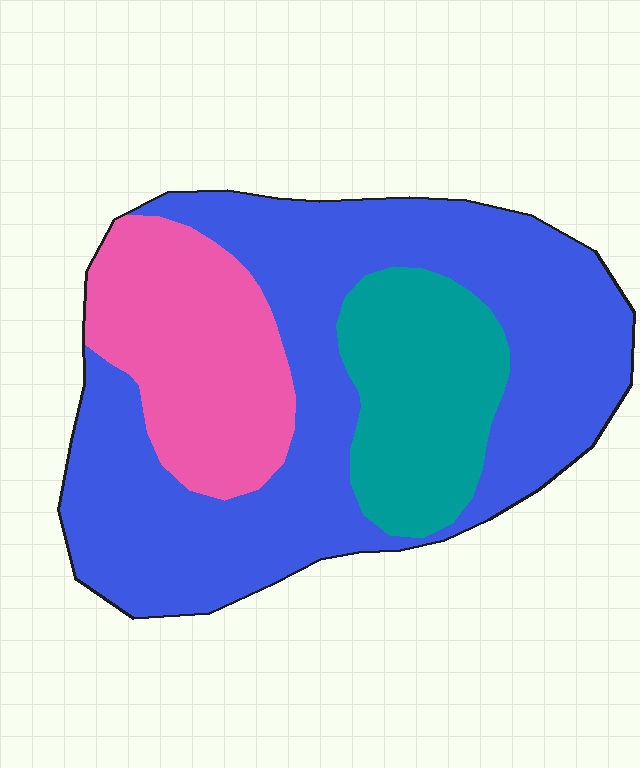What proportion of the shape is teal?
Teal covers 19% of the shape.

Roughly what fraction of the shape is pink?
Pink covers about 20% of the shape.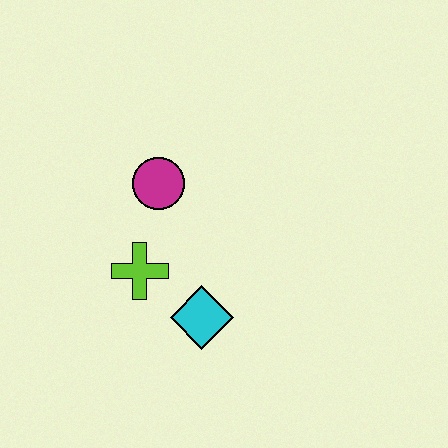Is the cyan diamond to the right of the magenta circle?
Yes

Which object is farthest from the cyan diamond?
The magenta circle is farthest from the cyan diamond.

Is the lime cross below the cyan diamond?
No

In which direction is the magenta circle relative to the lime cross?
The magenta circle is above the lime cross.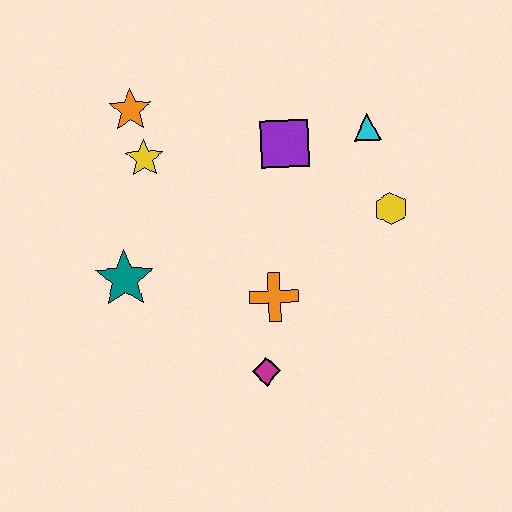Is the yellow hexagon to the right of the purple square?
Yes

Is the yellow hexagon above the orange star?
No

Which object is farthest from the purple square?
The magenta diamond is farthest from the purple square.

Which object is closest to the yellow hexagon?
The cyan triangle is closest to the yellow hexagon.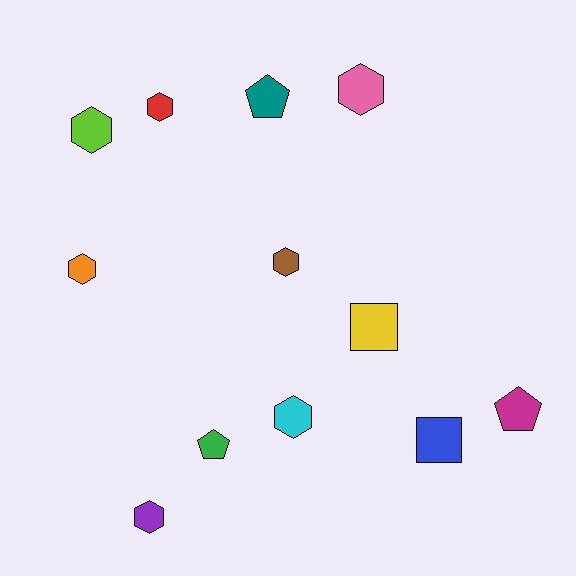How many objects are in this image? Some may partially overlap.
There are 12 objects.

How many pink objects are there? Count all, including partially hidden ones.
There is 1 pink object.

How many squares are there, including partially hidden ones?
There are 2 squares.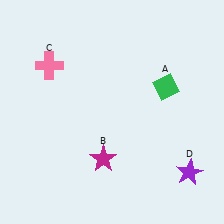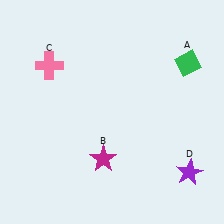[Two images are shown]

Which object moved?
The green diamond (A) moved up.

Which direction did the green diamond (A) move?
The green diamond (A) moved up.